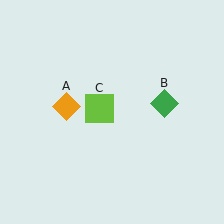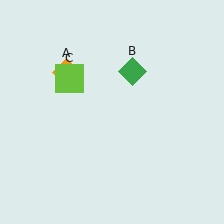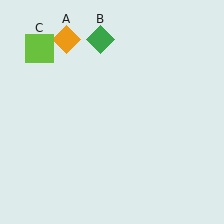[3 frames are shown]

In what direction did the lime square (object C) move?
The lime square (object C) moved up and to the left.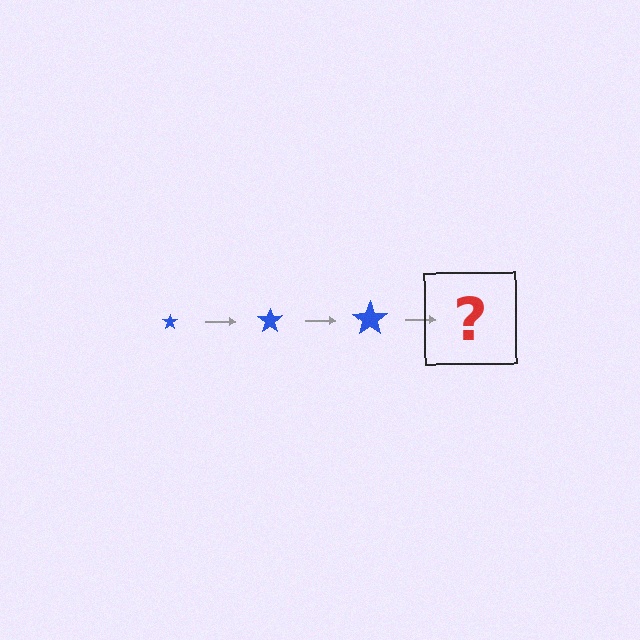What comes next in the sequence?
The next element should be a blue star, larger than the previous one.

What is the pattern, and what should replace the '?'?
The pattern is that the star gets progressively larger each step. The '?' should be a blue star, larger than the previous one.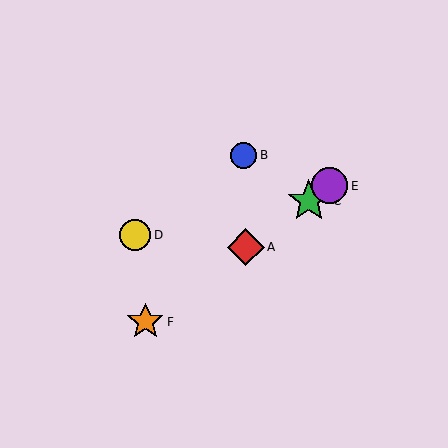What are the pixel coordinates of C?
Object C is at (309, 201).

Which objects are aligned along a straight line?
Objects A, C, E, F are aligned along a straight line.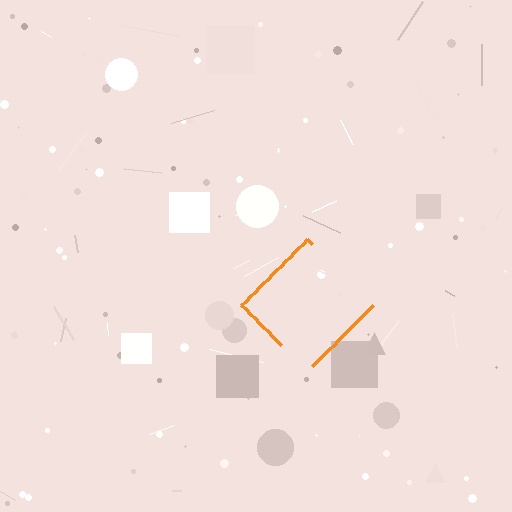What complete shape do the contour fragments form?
The contour fragments form a diamond.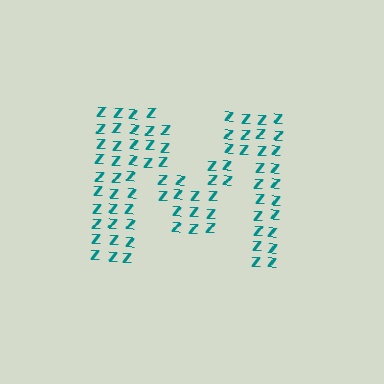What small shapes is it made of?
It is made of small letter Z's.